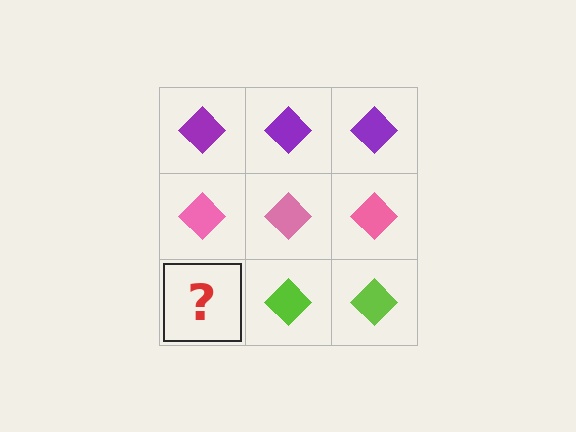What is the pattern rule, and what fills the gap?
The rule is that each row has a consistent color. The gap should be filled with a lime diamond.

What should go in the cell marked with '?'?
The missing cell should contain a lime diamond.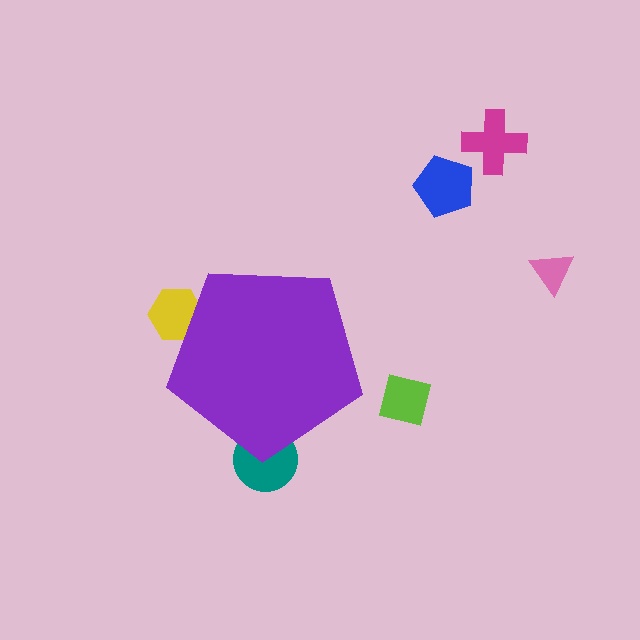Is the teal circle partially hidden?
Yes, the teal circle is partially hidden behind the purple pentagon.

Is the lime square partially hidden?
No, the lime square is fully visible.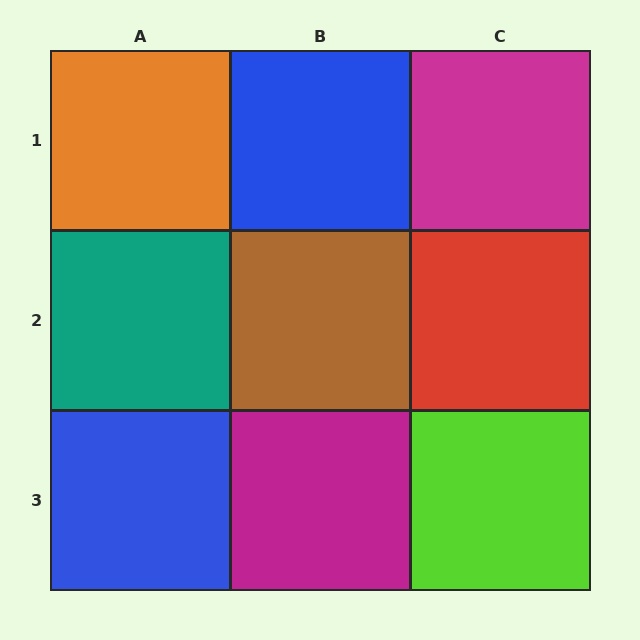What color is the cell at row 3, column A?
Blue.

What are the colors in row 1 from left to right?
Orange, blue, magenta.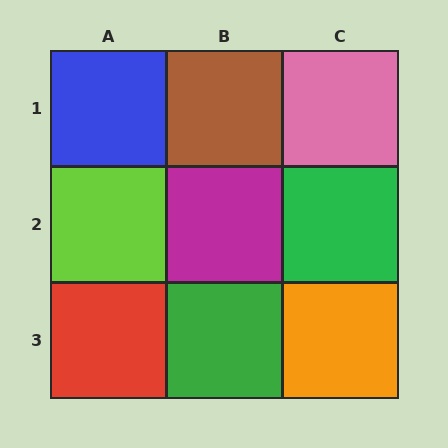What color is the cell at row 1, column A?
Blue.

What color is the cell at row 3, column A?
Red.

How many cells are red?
1 cell is red.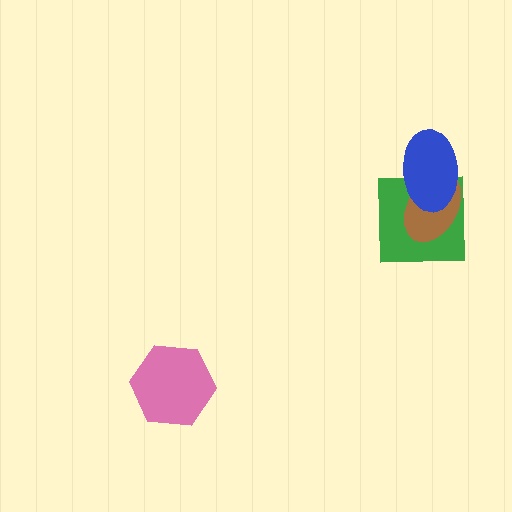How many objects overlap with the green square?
2 objects overlap with the green square.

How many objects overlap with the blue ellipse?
2 objects overlap with the blue ellipse.